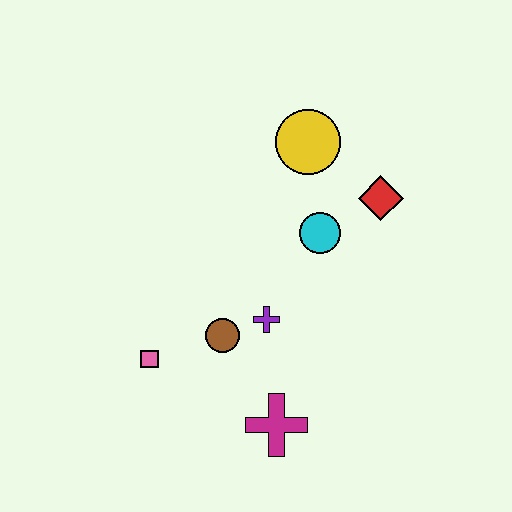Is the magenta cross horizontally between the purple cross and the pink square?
No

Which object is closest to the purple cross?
The brown circle is closest to the purple cross.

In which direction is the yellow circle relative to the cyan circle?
The yellow circle is above the cyan circle.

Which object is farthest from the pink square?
The red diamond is farthest from the pink square.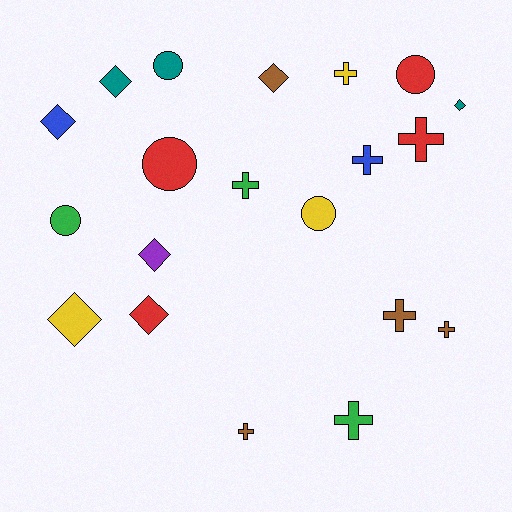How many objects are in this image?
There are 20 objects.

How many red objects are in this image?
There are 4 red objects.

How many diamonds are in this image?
There are 7 diamonds.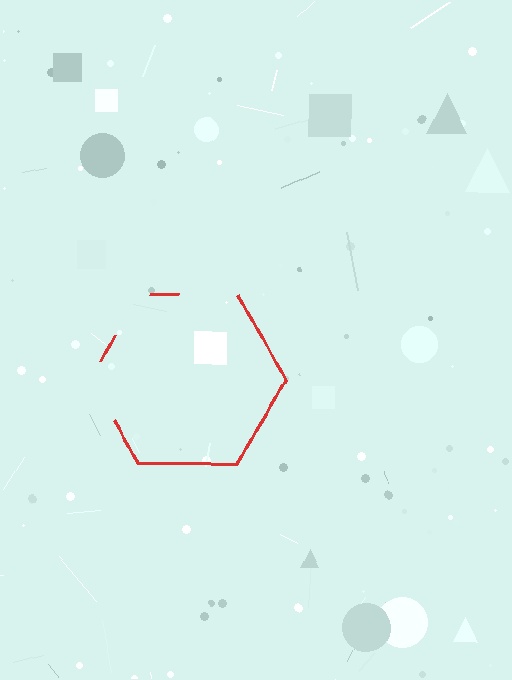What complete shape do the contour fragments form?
The contour fragments form a hexagon.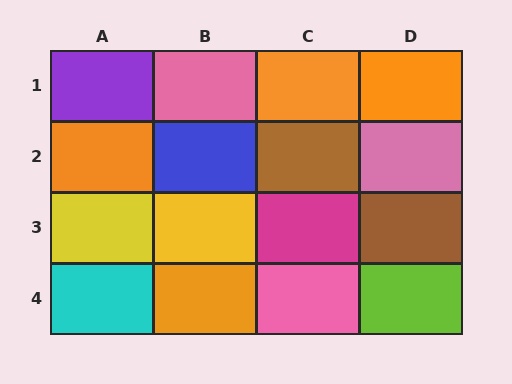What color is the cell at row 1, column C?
Orange.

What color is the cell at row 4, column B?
Orange.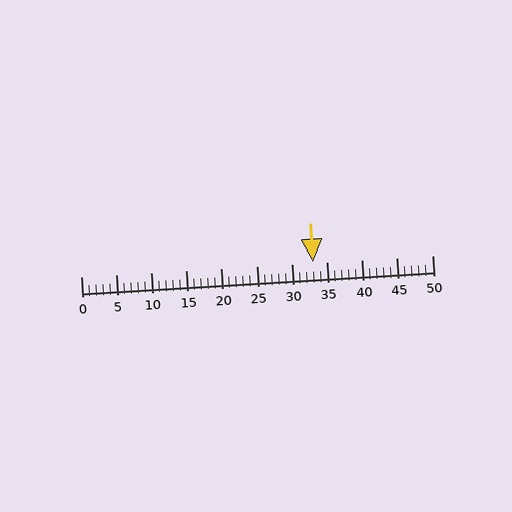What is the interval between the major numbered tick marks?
The major tick marks are spaced 5 units apart.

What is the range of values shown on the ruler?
The ruler shows values from 0 to 50.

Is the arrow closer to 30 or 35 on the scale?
The arrow is closer to 35.